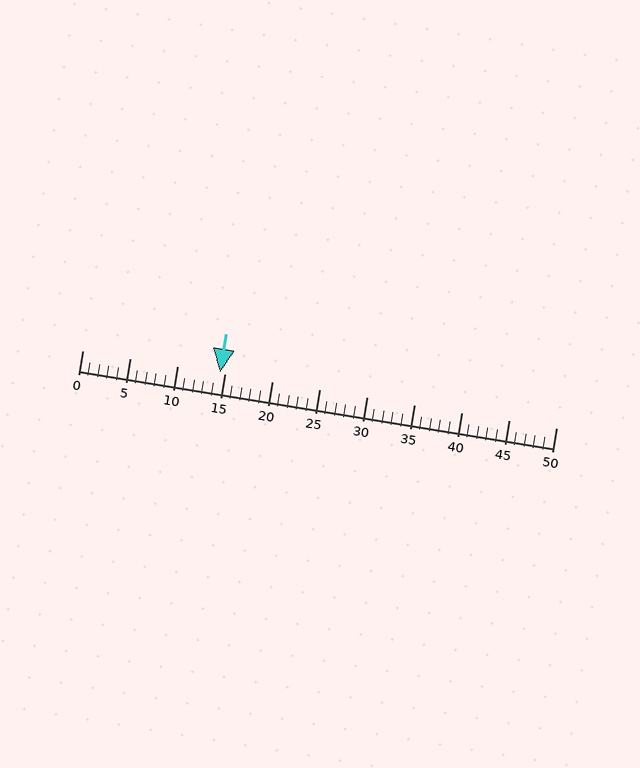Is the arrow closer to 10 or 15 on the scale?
The arrow is closer to 15.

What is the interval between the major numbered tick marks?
The major tick marks are spaced 5 units apart.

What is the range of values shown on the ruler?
The ruler shows values from 0 to 50.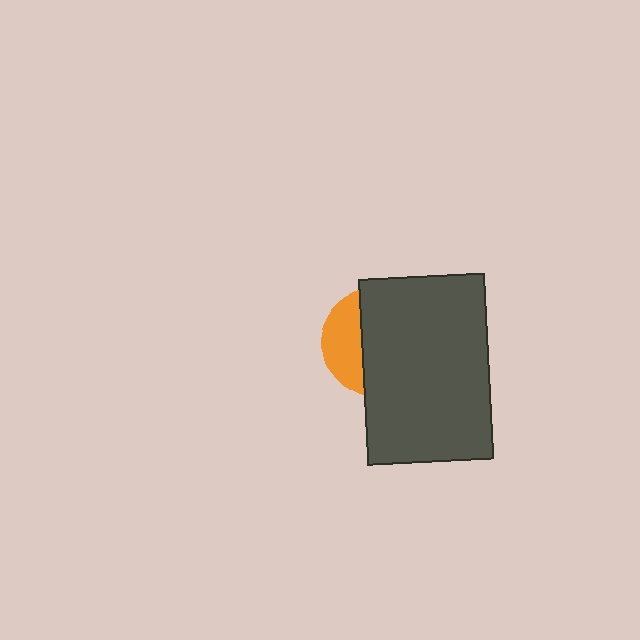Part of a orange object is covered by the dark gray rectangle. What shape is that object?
It is a circle.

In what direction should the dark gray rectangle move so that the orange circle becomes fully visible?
The dark gray rectangle should move right. That is the shortest direction to clear the overlap and leave the orange circle fully visible.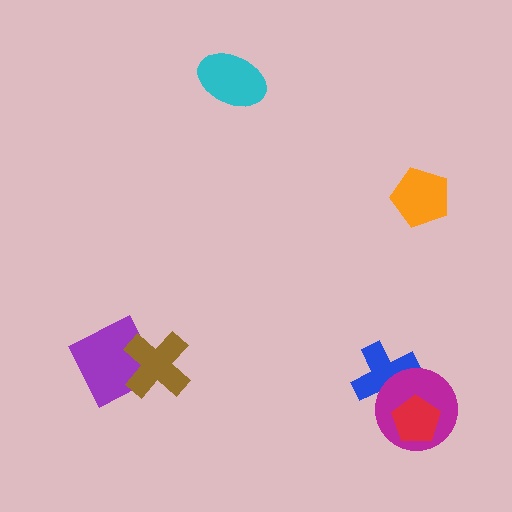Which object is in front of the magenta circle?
The red pentagon is in front of the magenta circle.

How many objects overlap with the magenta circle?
2 objects overlap with the magenta circle.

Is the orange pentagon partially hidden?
No, no other shape covers it.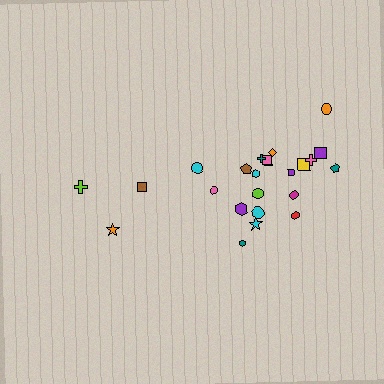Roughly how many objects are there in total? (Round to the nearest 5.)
Roughly 25 objects in total.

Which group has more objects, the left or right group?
The right group.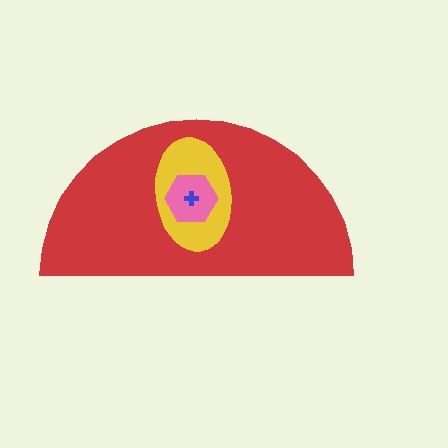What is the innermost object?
The blue cross.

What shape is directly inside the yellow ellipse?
The pink hexagon.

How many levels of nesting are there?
4.